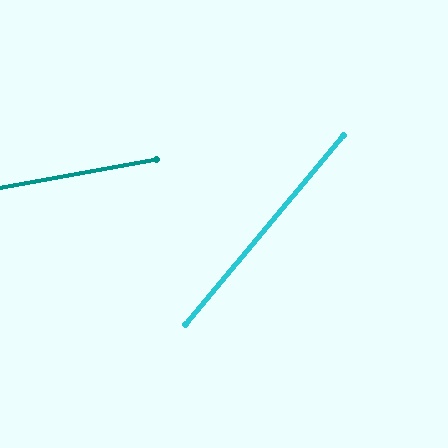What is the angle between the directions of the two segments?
Approximately 40 degrees.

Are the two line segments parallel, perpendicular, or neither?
Neither parallel nor perpendicular — they differ by about 40°.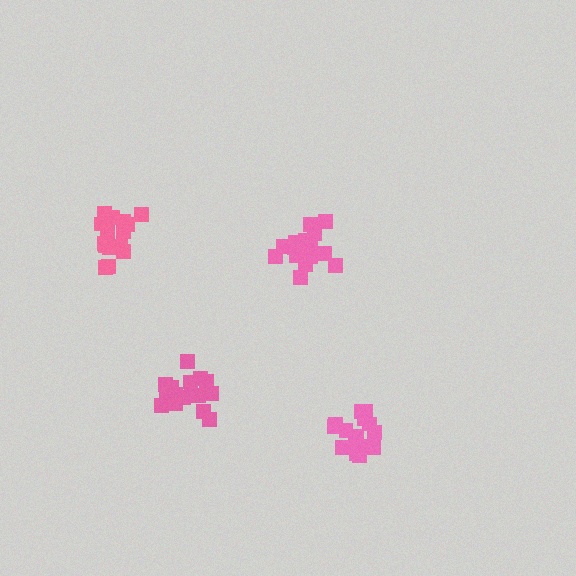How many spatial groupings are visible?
There are 4 spatial groupings.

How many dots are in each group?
Group 1: 15 dots, Group 2: 17 dots, Group 3: 16 dots, Group 4: 15 dots (63 total).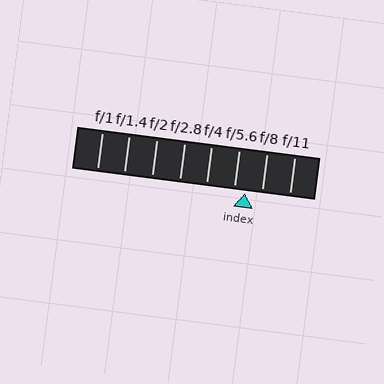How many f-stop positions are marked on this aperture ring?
There are 8 f-stop positions marked.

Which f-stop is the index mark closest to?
The index mark is closest to f/5.6.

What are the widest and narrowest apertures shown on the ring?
The widest aperture shown is f/1 and the narrowest is f/11.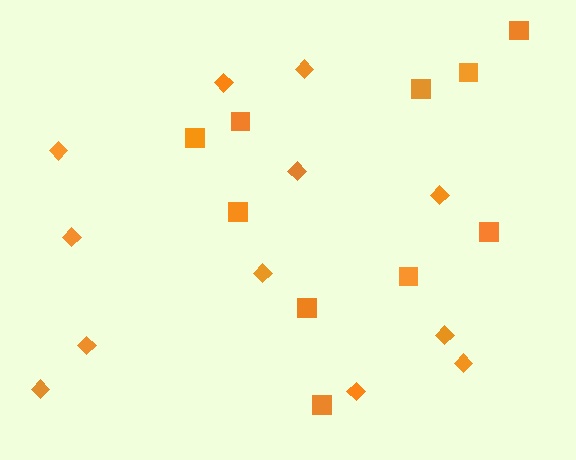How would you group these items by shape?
There are 2 groups: one group of diamonds (12) and one group of squares (10).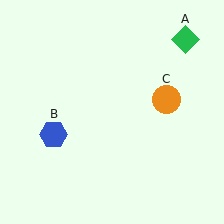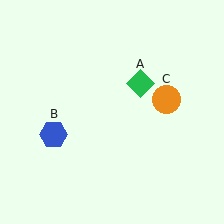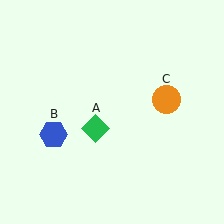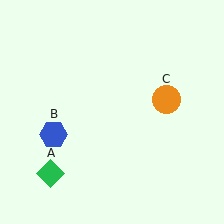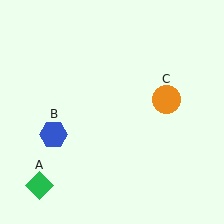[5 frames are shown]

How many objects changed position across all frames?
1 object changed position: green diamond (object A).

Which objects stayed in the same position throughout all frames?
Blue hexagon (object B) and orange circle (object C) remained stationary.